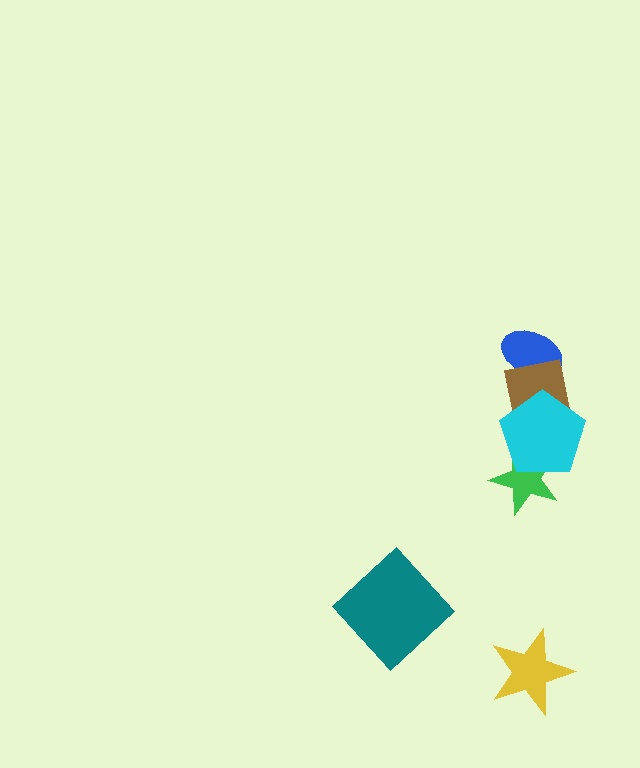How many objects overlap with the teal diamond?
0 objects overlap with the teal diamond.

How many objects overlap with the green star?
1 object overlaps with the green star.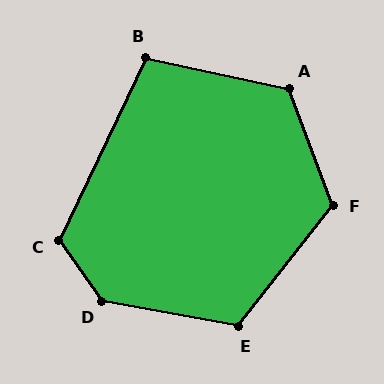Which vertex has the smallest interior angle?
B, at approximately 104 degrees.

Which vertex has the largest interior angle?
D, at approximately 135 degrees.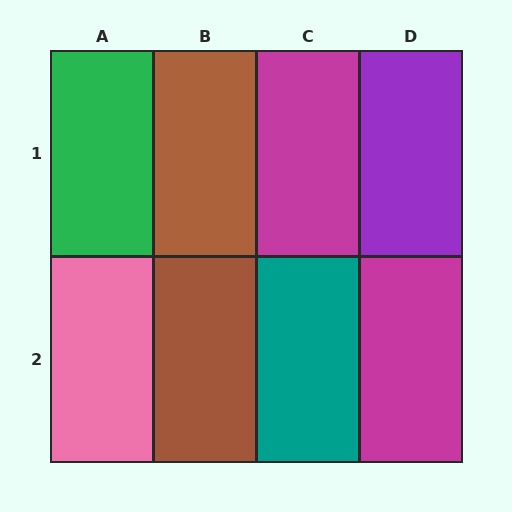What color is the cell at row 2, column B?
Brown.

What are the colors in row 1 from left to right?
Green, brown, magenta, purple.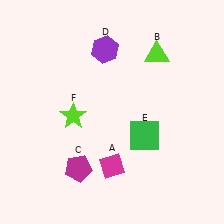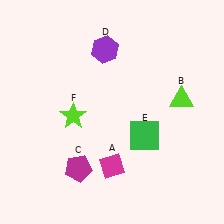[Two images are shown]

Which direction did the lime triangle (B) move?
The lime triangle (B) moved down.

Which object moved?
The lime triangle (B) moved down.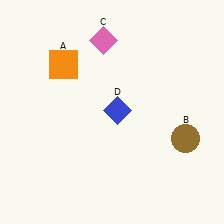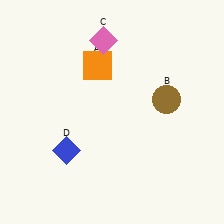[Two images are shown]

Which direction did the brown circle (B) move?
The brown circle (B) moved up.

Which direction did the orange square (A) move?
The orange square (A) moved right.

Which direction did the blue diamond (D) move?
The blue diamond (D) moved left.